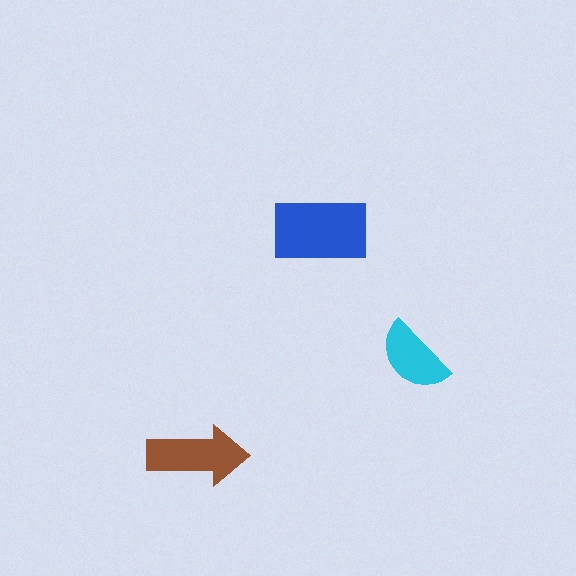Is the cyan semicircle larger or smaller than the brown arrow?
Smaller.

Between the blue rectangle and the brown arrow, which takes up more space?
The blue rectangle.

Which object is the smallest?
The cyan semicircle.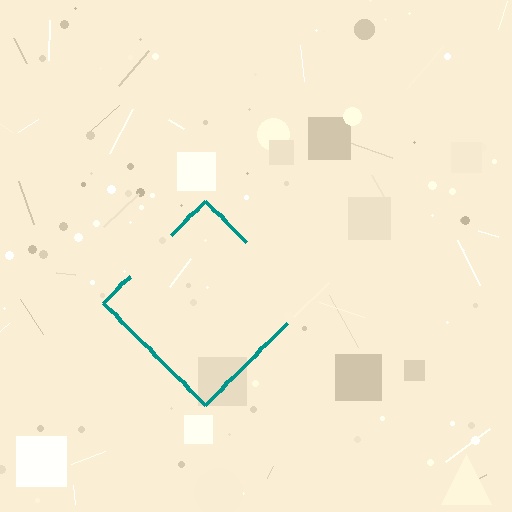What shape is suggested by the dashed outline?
The dashed outline suggests a diamond.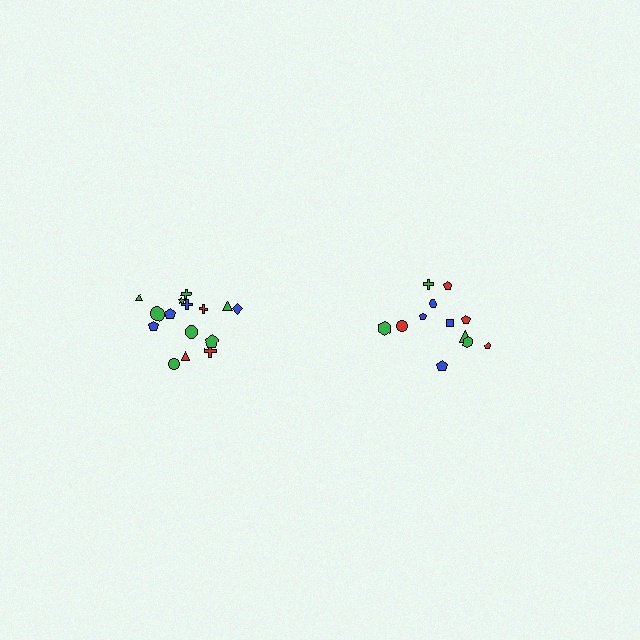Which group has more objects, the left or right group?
The left group.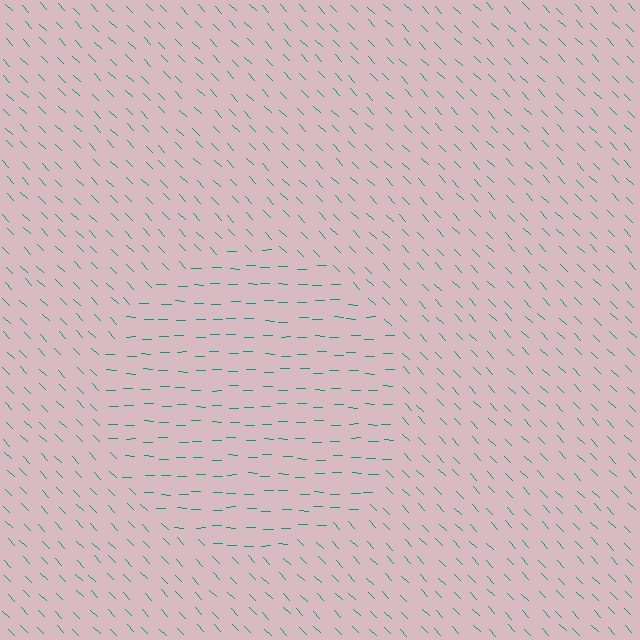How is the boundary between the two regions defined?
The boundary is defined purely by a change in line orientation (approximately 45 degrees difference). All lines are the same color and thickness.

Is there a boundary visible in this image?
Yes, there is a texture boundary formed by a change in line orientation.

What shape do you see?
I see a circle.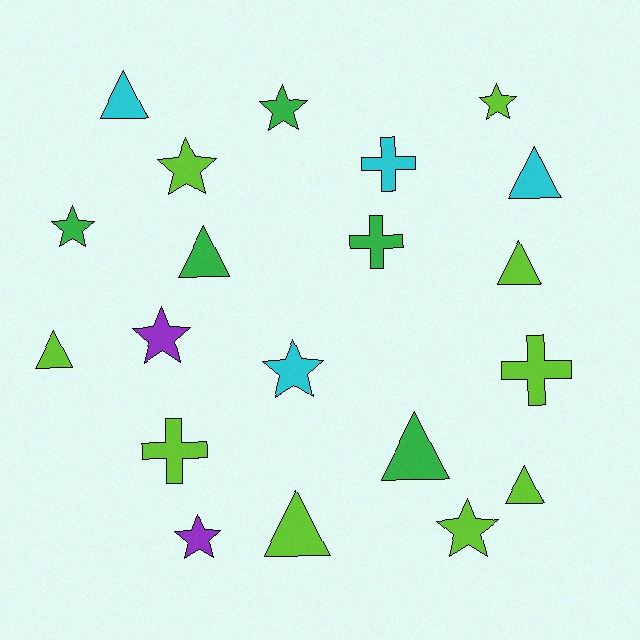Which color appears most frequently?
Lime, with 9 objects.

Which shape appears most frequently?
Star, with 8 objects.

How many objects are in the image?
There are 20 objects.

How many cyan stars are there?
There is 1 cyan star.